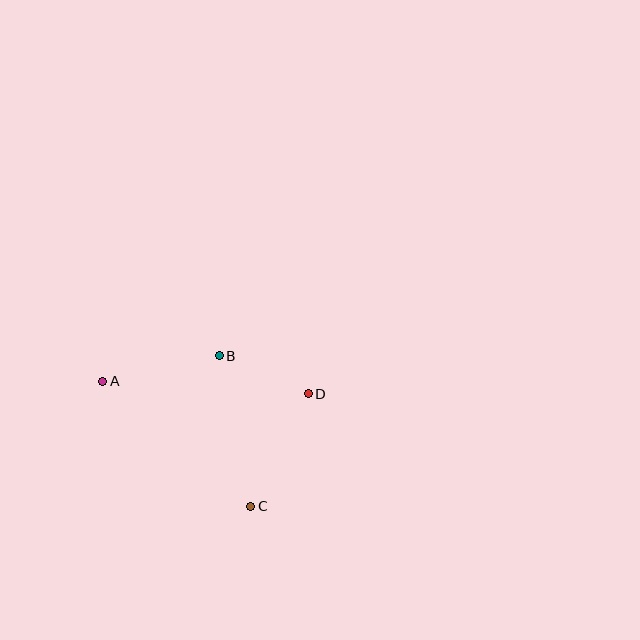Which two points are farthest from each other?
Points A and D are farthest from each other.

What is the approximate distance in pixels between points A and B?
The distance between A and B is approximately 120 pixels.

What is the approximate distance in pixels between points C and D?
The distance between C and D is approximately 126 pixels.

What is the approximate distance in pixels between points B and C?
The distance between B and C is approximately 154 pixels.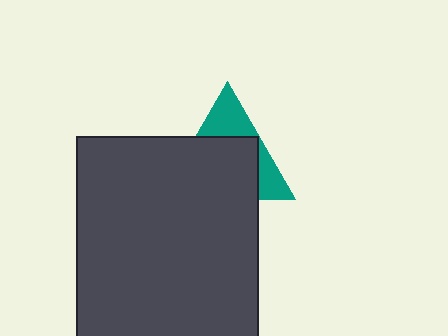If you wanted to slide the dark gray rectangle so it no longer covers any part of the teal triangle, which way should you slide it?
Slide it down — that is the most direct way to separate the two shapes.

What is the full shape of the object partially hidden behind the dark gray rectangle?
The partially hidden object is a teal triangle.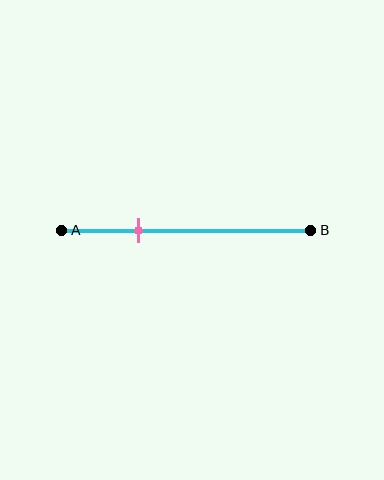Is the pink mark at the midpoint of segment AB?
No, the mark is at about 30% from A, not at the 50% midpoint.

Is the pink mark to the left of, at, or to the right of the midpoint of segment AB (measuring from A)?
The pink mark is to the left of the midpoint of segment AB.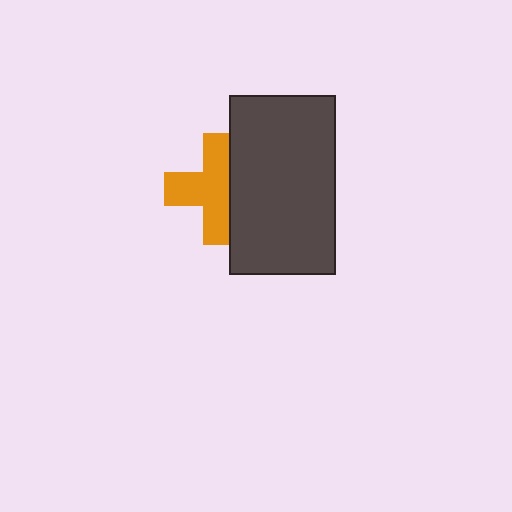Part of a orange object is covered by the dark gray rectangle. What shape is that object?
It is a cross.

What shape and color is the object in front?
The object in front is a dark gray rectangle.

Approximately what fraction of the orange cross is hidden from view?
Roughly 34% of the orange cross is hidden behind the dark gray rectangle.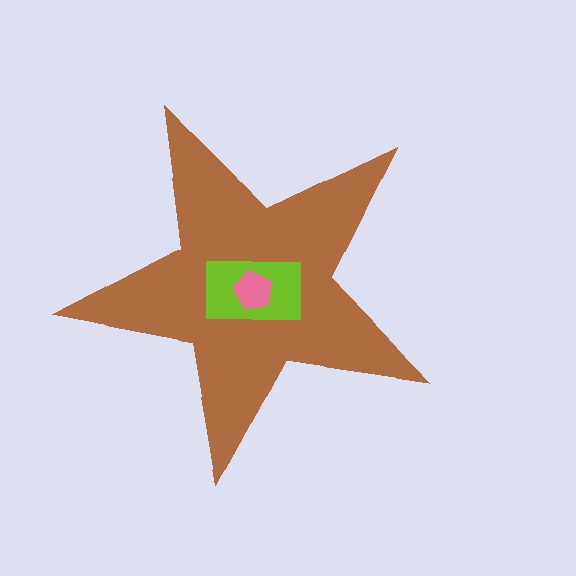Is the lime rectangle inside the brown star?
Yes.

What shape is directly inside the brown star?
The lime rectangle.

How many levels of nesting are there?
3.